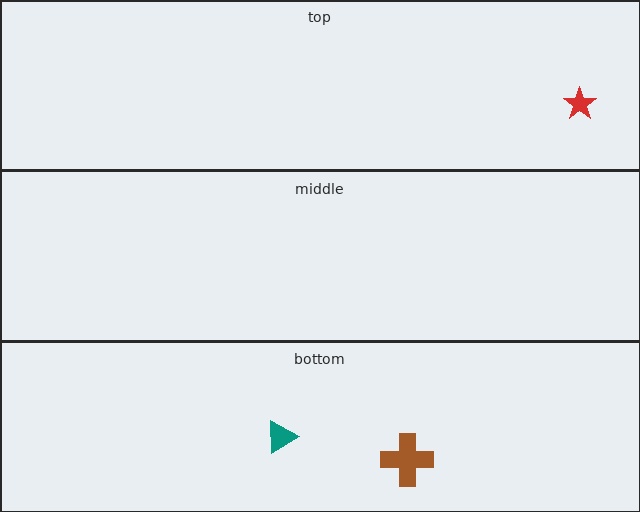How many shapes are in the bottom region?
2.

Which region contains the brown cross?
The bottom region.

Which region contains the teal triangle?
The bottom region.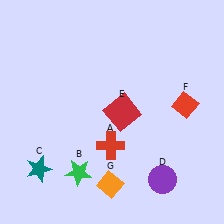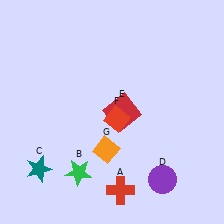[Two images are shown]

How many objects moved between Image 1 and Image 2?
3 objects moved between the two images.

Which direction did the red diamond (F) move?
The red diamond (F) moved left.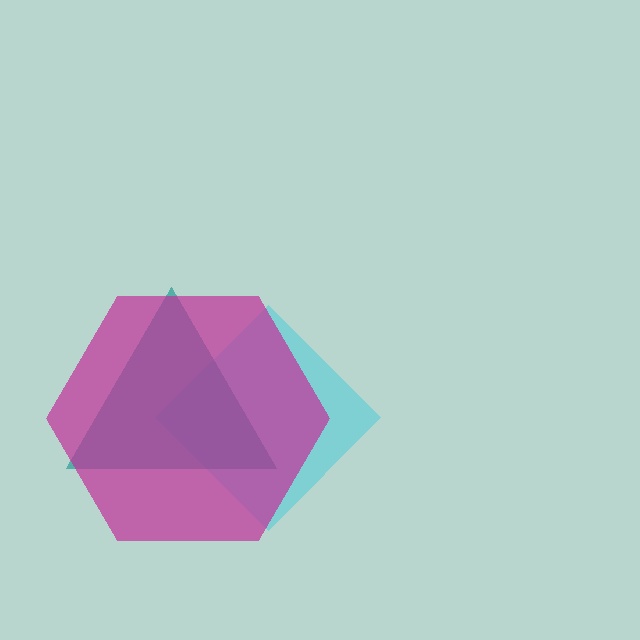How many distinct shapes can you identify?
There are 3 distinct shapes: a cyan diamond, a teal triangle, a magenta hexagon.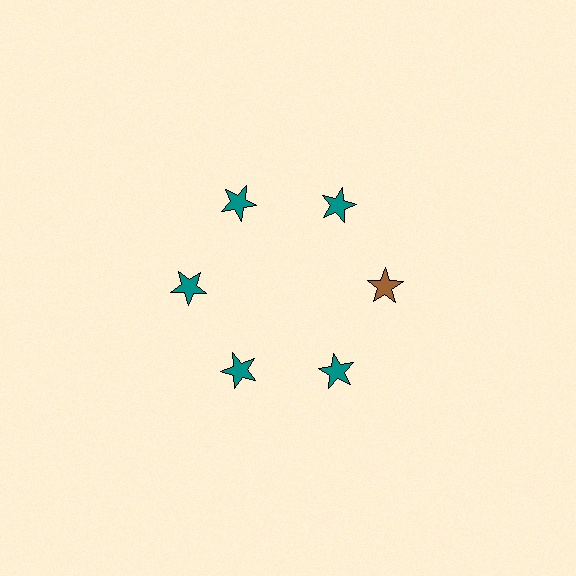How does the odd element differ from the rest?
It has a different color: brown instead of teal.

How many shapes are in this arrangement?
There are 6 shapes arranged in a ring pattern.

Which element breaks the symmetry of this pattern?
The brown star at roughly the 3 o'clock position breaks the symmetry. All other shapes are teal stars.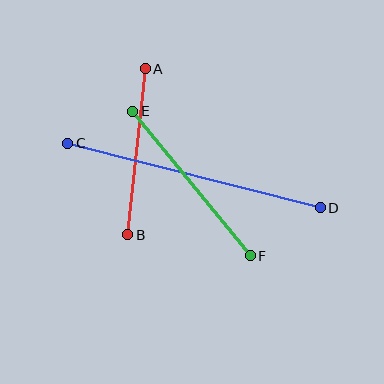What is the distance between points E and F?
The distance is approximately 186 pixels.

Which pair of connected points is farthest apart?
Points C and D are farthest apart.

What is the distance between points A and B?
The distance is approximately 167 pixels.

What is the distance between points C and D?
The distance is approximately 261 pixels.